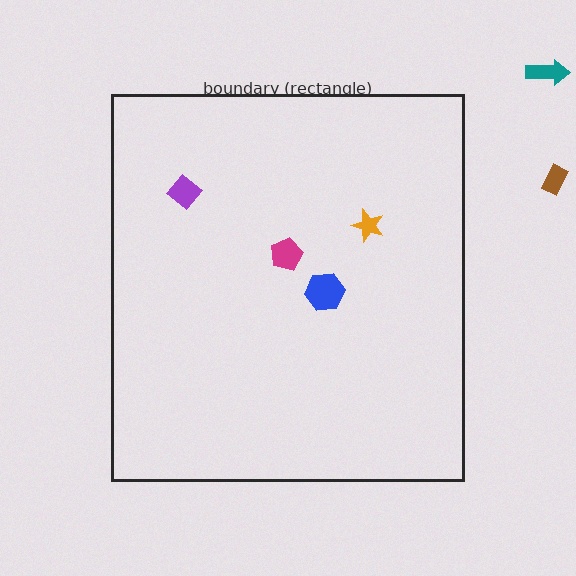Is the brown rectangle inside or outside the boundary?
Outside.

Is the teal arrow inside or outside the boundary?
Outside.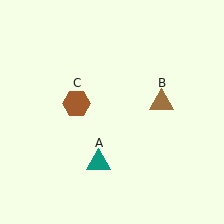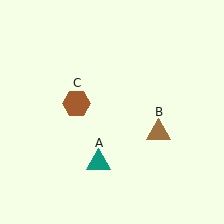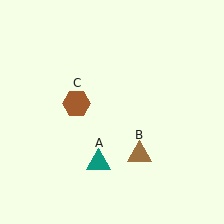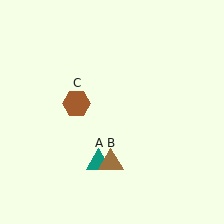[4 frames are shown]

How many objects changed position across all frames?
1 object changed position: brown triangle (object B).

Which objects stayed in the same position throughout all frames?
Teal triangle (object A) and brown hexagon (object C) remained stationary.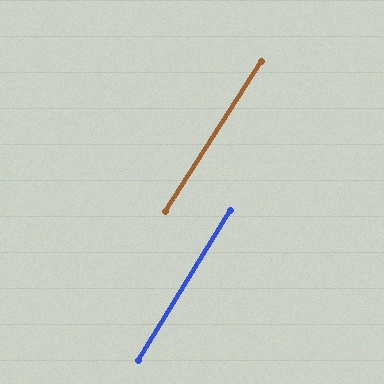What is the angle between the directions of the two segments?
Approximately 1 degree.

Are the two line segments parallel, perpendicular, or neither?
Parallel — their directions differ by only 1.0°.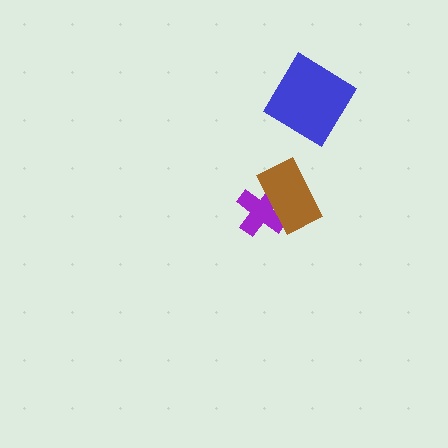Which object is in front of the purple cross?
The brown rectangle is in front of the purple cross.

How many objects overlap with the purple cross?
1 object overlaps with the purple cross.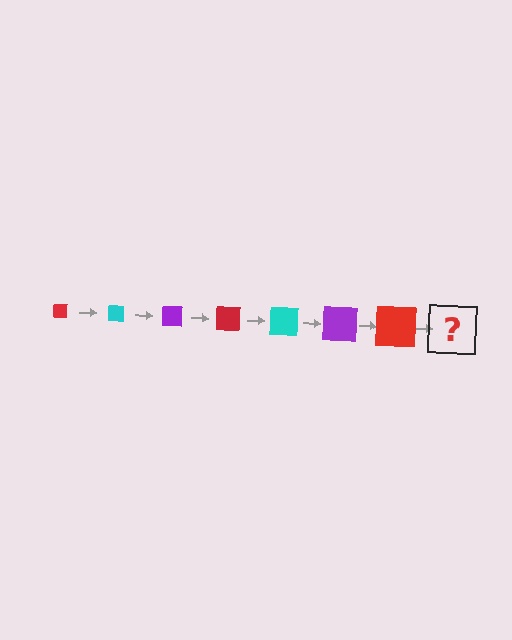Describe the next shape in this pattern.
It should be a cyan square, larger than the previous one.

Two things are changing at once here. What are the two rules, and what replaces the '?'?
The two rules are that the square grows larger each step and the color cycles through red, cyan, and purple. The '?' should be a cyan square, larger than the previous one.